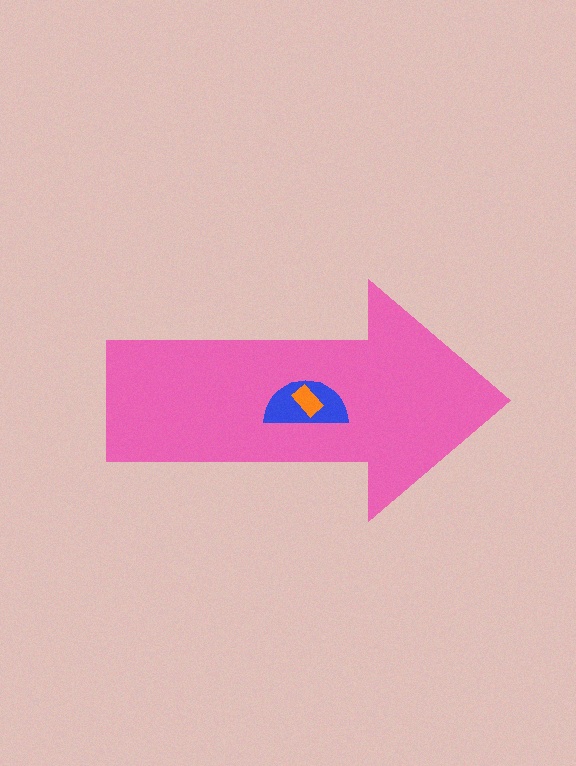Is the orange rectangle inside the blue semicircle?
Yes.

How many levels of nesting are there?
3.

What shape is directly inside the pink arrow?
The blue semicircle.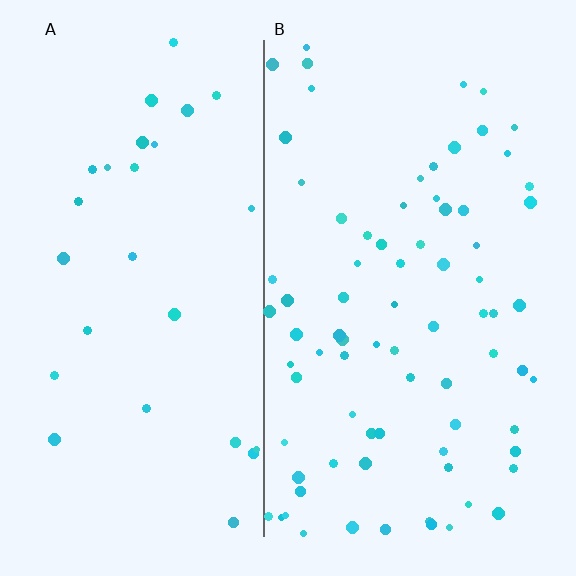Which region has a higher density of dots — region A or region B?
B (the right).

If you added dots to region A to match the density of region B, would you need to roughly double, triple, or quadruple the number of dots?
Approximately triple.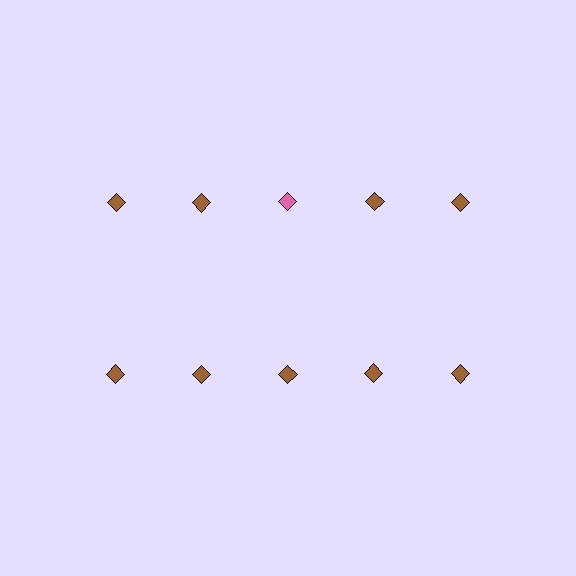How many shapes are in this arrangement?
There are 10 shapes arranged in a grid pattern.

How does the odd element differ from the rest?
It has a different color: pink instead of brown.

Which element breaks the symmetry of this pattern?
The pink diamond in the top row, center column breaks the symmetry. All other shapes are brown diamonds.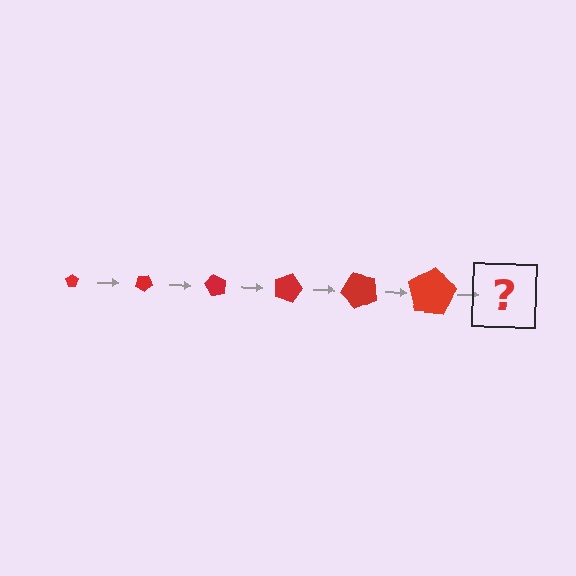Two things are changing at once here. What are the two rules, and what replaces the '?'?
The two rules are that the pentagon grows larger each step and it rotates 30 degrees each step. The '?' should be a pentagon, larger than the previous one and rotated 180 degrees from the start.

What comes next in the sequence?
The next element should be a pentagon, larger than the previous one and rotated 180 degrees from the start.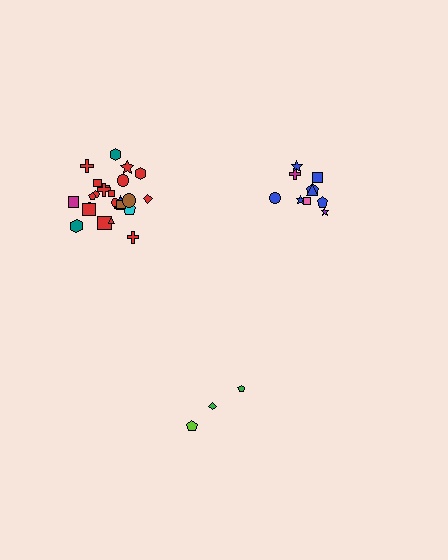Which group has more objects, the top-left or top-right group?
The top-left group.